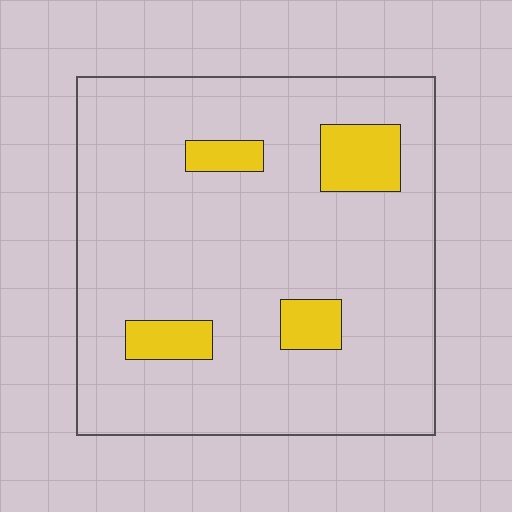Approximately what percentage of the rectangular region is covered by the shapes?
Approximately 10%.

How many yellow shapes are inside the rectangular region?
4.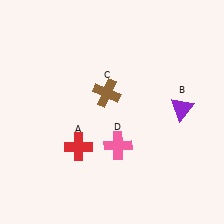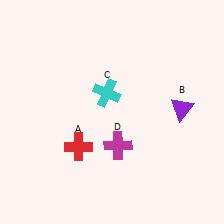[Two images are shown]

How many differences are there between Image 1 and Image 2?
There are 2 differences between the two images.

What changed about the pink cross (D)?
In Image 1, D is pink. In Image 2, it changed to magenta.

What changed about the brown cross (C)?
In Image 1, C is brown. In Image 2, it changed to cyan.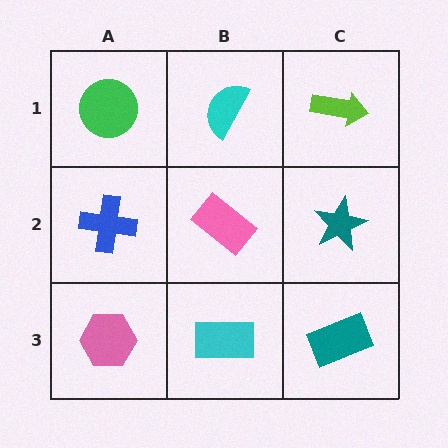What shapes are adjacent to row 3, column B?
A pink rectangle (row 2, column B), a pink hexagon (row 3, column A), a teal rectangle (row 3, column C).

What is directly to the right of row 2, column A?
A pink rectangle.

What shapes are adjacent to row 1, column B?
A pink rectangle (row 2, column B), a green circle (row 1, column A), a lime arrow (row 1, column C).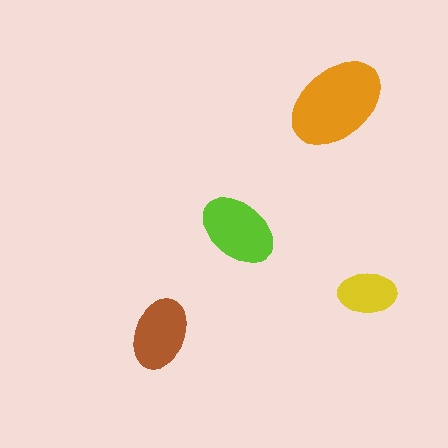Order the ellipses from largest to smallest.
the orange one, the lime one, the brown one, the yellow one.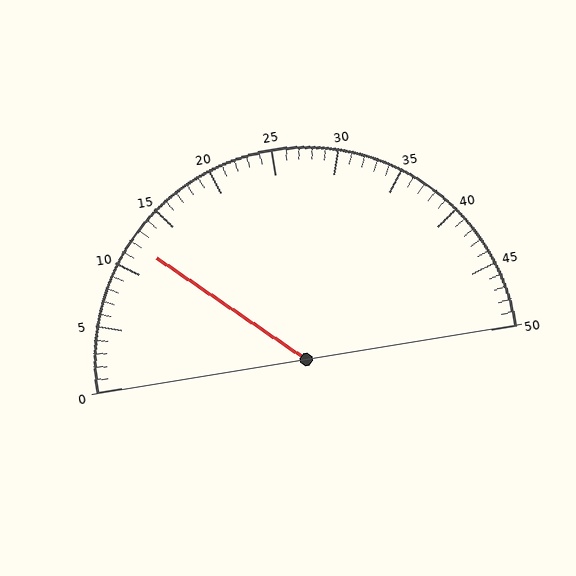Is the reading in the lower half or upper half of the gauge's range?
The reading is in the lower half of the range (0 to 50).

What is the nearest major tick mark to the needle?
The nearest major tick mark is 10.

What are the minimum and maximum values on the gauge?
The gauge ranges from 0 to 50.